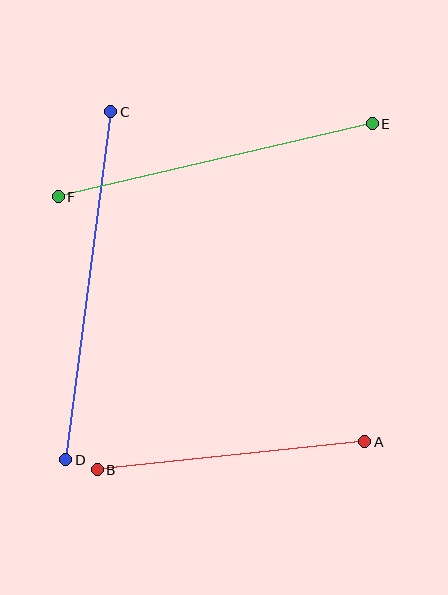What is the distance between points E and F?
The distance is approximately 323 pixels.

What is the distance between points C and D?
The distance is approximately 351 pixels.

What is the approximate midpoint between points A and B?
The midpoint is at approximately (231, 456) pixels.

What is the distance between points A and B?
The distance is approximately 269 pixels.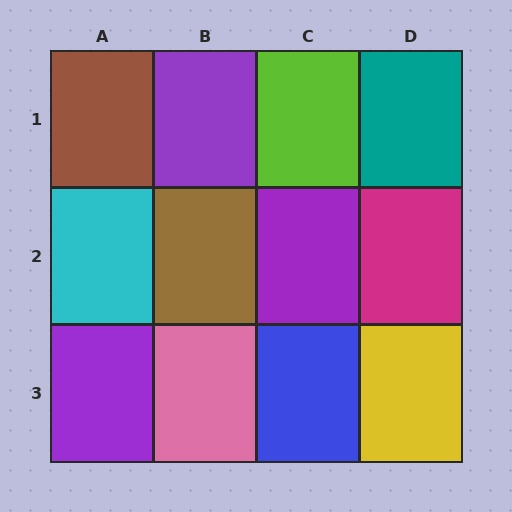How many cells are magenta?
1 cell is magenta.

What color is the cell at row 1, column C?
Lime.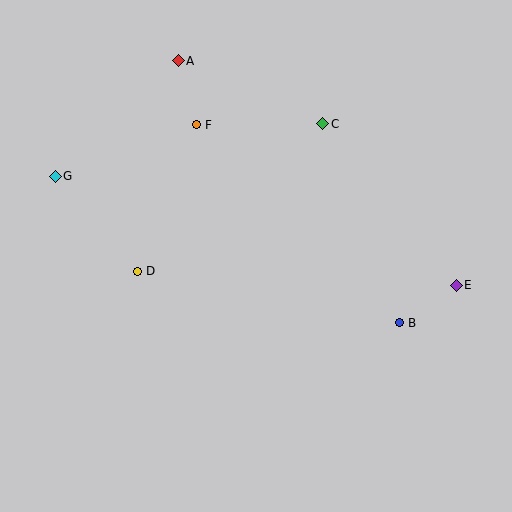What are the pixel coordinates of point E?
Point E is at (456, 285).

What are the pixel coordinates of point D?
Point D is at (138, 271).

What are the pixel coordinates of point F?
Point F is at (197, 125).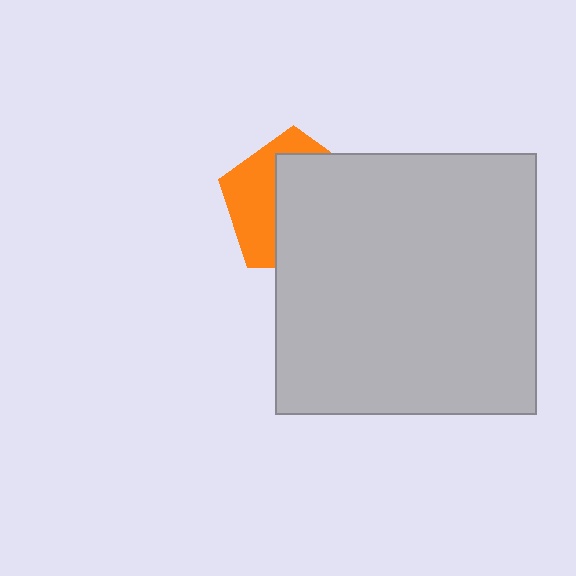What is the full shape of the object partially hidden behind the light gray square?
The partially hidden object is an orange pentagon.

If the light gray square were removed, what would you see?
You would see the complete orange pentagon.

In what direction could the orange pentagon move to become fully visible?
The orange pentagon could move left. That would shift it out from behind the light gray square entirely.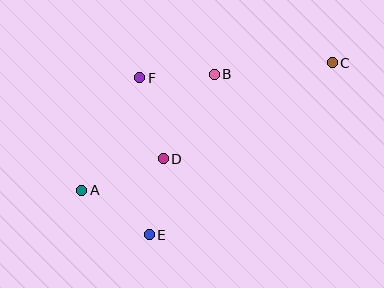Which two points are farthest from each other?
Points A and C are farthest from each other.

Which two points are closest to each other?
Points B and F are closest to each other.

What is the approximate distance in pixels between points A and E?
The distance between A and E is approximately 81 pixels.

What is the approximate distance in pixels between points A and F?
The distance between A and F is approximately 126 pixels.